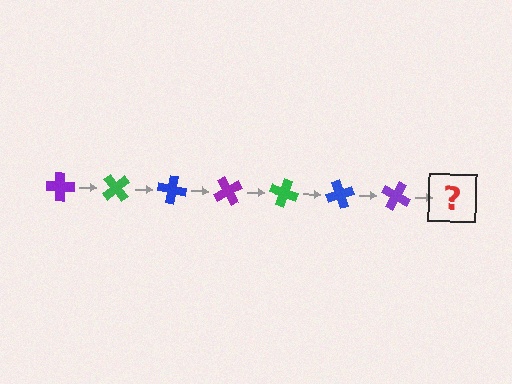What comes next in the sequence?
The next element should be a green cross, rotated 350 degrees from the start.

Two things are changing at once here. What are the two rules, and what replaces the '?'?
The two rules are that it rotates 50 degrees each step and the color cycles through purple, green, and blue. The '?' should be a green cross, rotated 350 degrees from the start.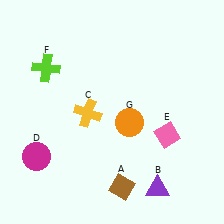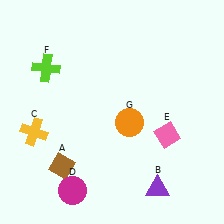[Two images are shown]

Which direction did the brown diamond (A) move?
The brown diamond (A) moved left.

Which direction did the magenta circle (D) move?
The magenta circle (D) moved right.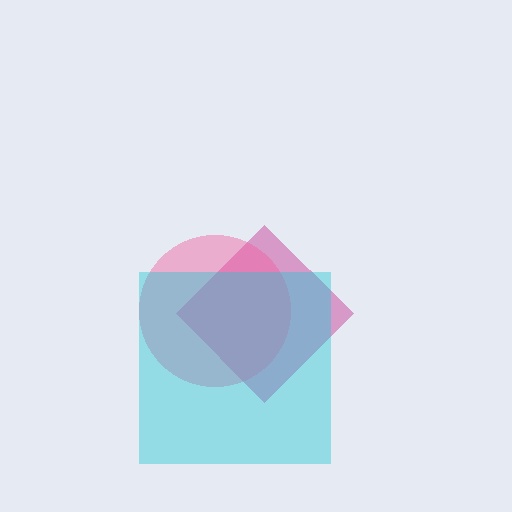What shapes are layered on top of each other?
The layered shapes are: a magenta diamond, a pink circle, a cyan square.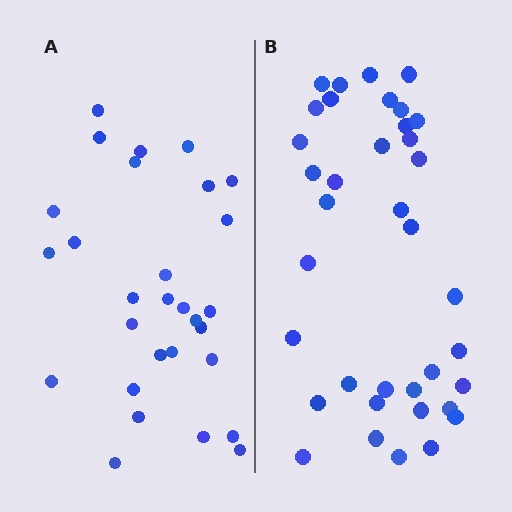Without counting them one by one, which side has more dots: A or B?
Region B (the right region) has more dots.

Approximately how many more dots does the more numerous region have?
Region B has roughly 8 or so more dots than region A.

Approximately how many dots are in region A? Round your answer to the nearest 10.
About 30 dots. (The exact count is 29, which rounds to 30.)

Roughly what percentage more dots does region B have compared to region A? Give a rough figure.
About 30% more.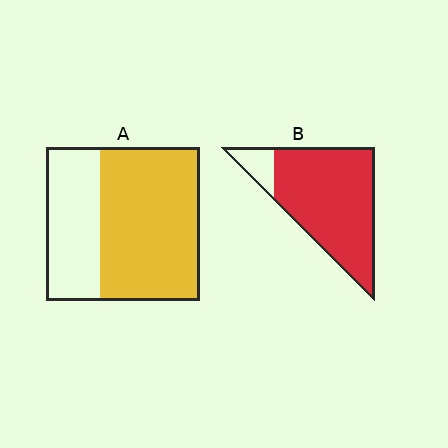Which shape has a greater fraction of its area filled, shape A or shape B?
Shape B.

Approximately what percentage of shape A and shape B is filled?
A is approximately 65% and B is approximately 90%.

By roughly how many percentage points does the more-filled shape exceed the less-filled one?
By roughly 25 percentage points (B over A).